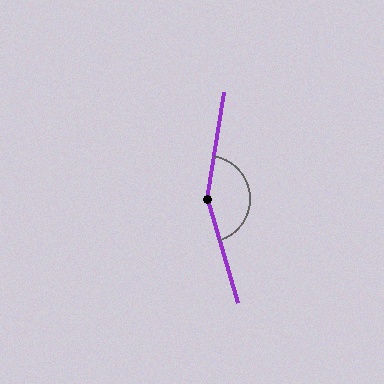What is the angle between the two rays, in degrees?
Approximately 155 degrees.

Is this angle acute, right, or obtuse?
It is obtuse.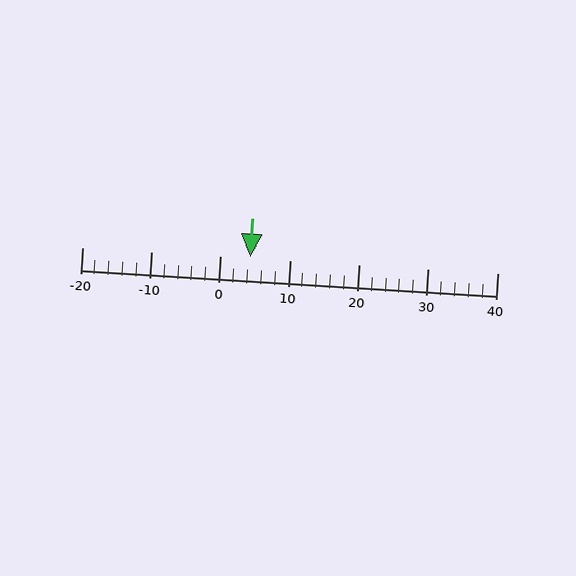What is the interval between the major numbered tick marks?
The major tick marks are spaced 10 units apart.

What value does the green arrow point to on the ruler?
The green arrow points to approximately 4.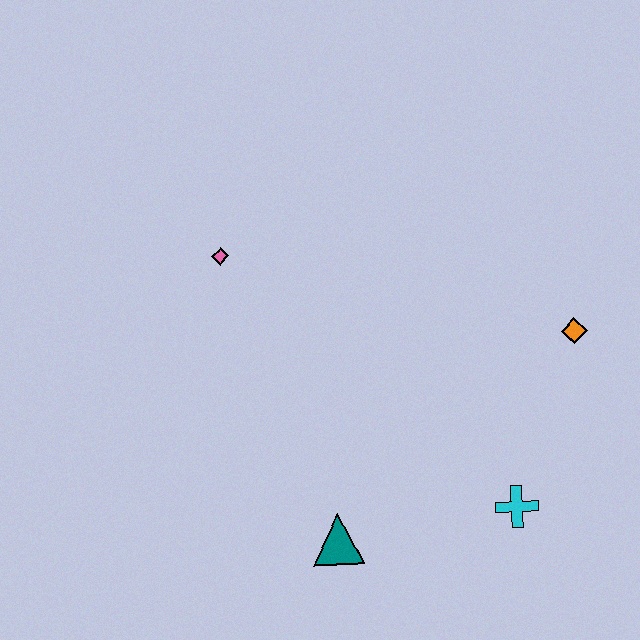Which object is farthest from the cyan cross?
The pink diamond is farthest from the cyan cross.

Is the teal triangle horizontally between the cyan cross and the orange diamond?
No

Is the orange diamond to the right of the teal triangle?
Yes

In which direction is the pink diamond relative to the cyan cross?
The pink diamond is to the left of the cyan cross.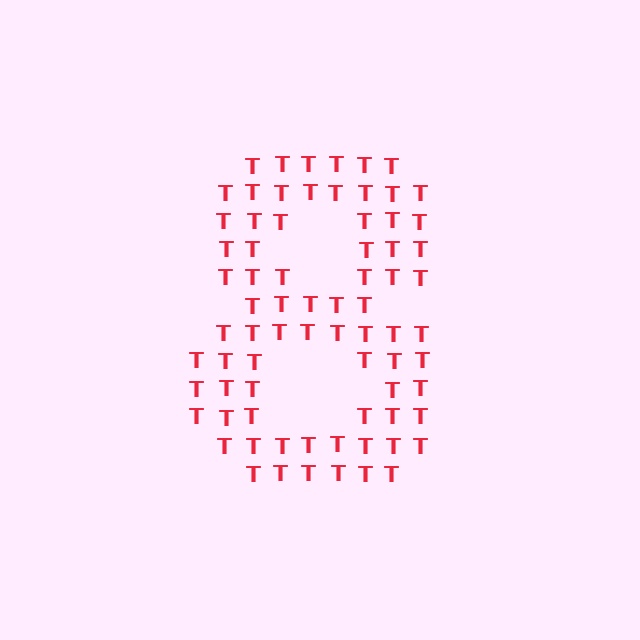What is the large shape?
The large shape is the digit 8.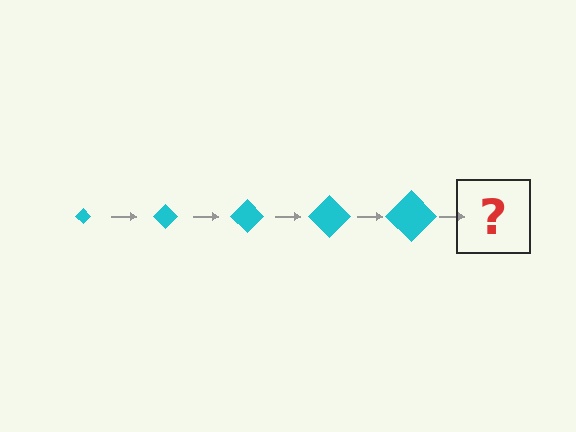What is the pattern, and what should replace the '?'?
The pattern is that the diamond gets progressively larger each step. The '?' should be a cyan diamond, larger than the previous one.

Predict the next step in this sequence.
The next step is a cyan diamond, larger than the previous one.